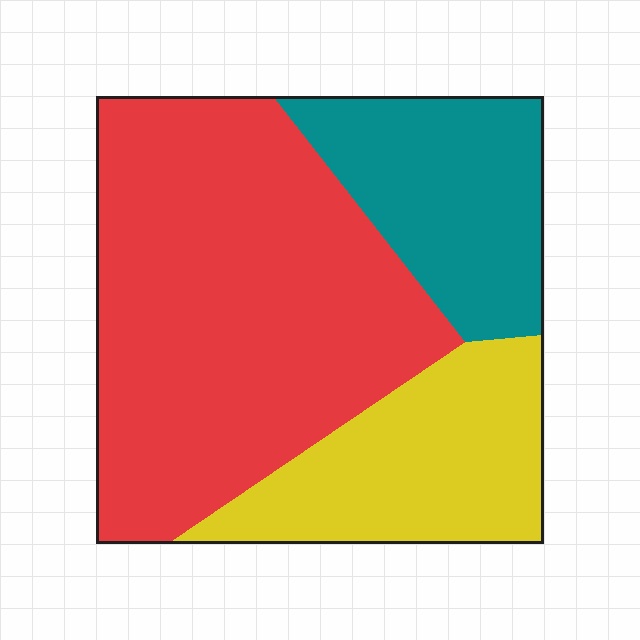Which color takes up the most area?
Red, at roughly 55%.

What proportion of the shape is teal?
Teal takes up less than a quarter of the shape.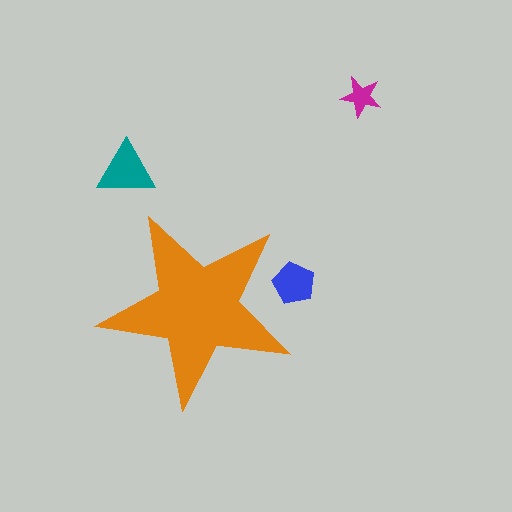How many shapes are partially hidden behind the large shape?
1 shape is partially hidden.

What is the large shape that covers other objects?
An orange star.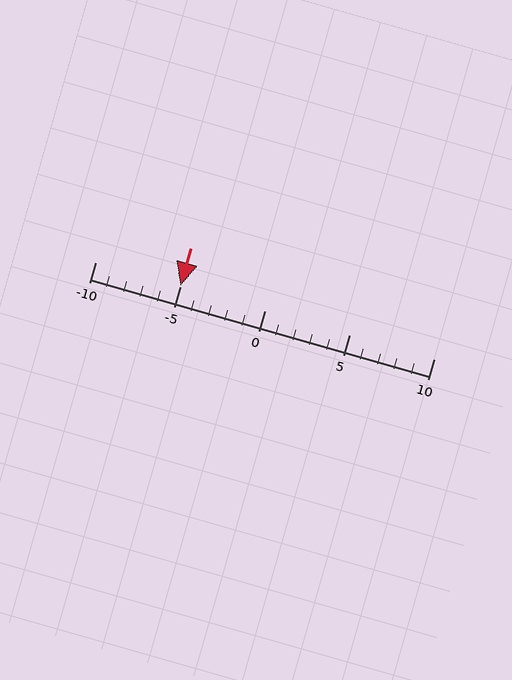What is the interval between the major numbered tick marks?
The major tick marks are spaced 5 units apart.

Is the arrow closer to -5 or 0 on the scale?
The arrow is closer to -5.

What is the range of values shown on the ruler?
The ruler shows values from -10 to 10.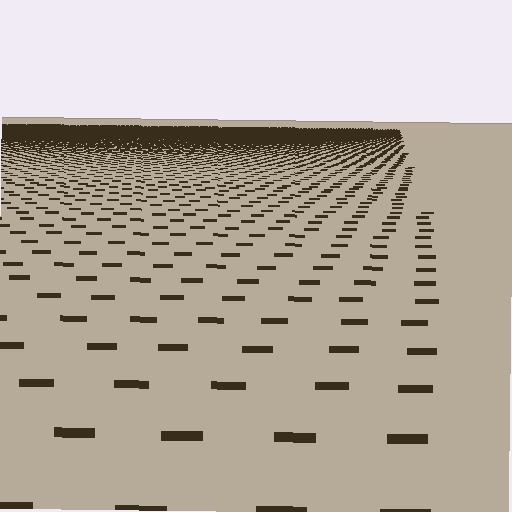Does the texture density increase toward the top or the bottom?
Density increases toward the top.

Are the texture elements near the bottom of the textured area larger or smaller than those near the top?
Larger. Near the bottom, elements are closer to the viewer and appear at a bigger on-screen size.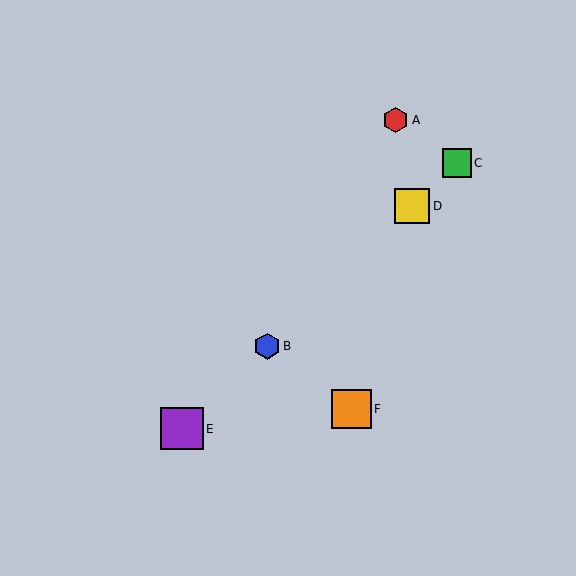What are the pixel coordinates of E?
Object E is at (182, 429).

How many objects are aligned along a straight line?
4 objects (B, C, D, E) are aligned along a straight line.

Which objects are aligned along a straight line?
Objects B, C, D, E are aligned along a straight line.